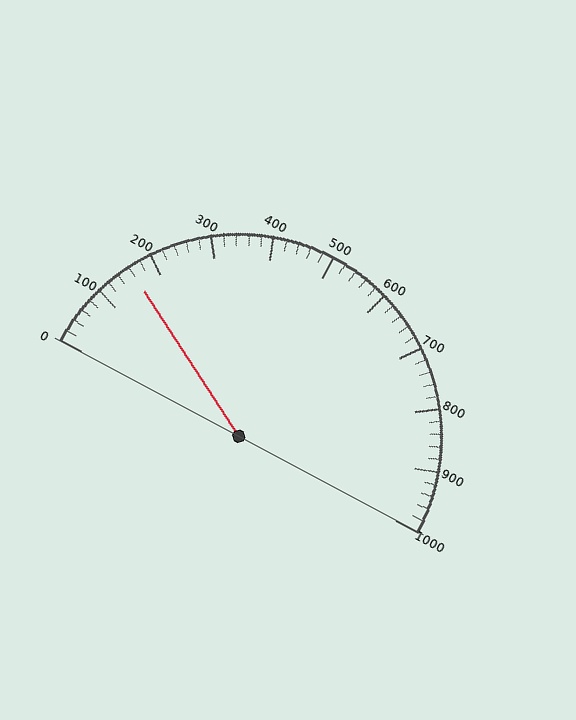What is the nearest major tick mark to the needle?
The nearest major tick mark is 200.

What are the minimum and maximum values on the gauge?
The gauge ranges from 0 to 1000.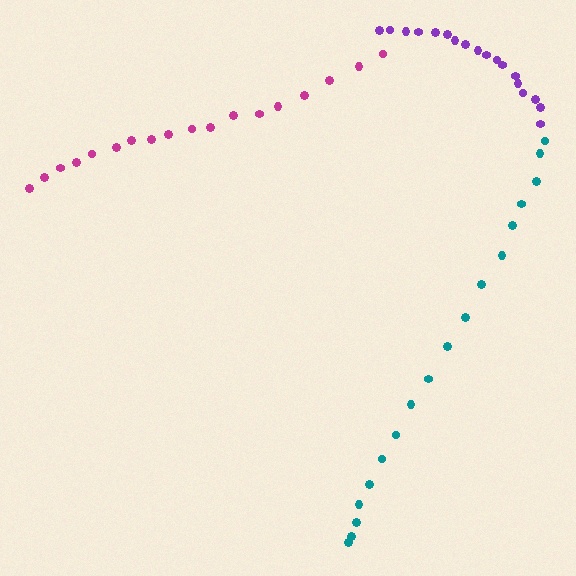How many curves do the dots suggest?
There are 3 distinct paths.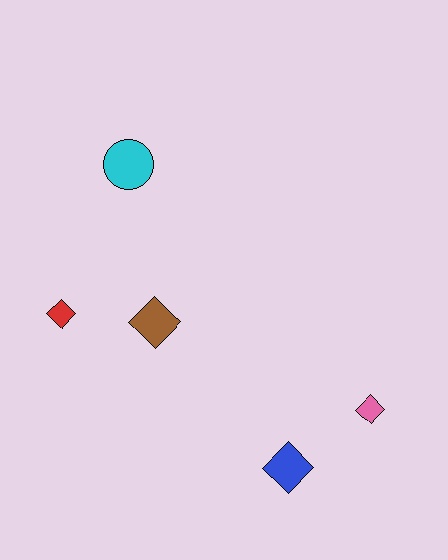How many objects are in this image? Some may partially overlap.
There are 5 objects.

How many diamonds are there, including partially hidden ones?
There are 4 diamonds.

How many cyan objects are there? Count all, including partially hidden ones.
There is 1 cyan object.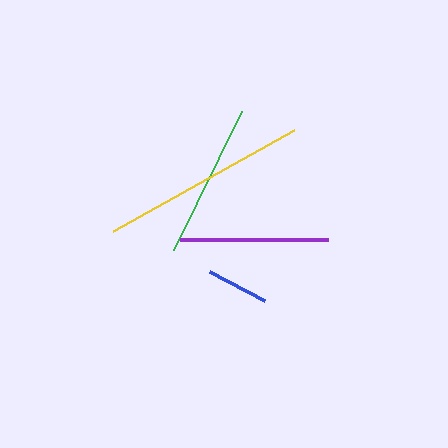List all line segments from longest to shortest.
From longest to shortest: yellow, green, purple, blue.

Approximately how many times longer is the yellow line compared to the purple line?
The yellow line is approximately 1.4 times the length of the purple line.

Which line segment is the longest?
The yellow line is the longest at approximately 208 pixels.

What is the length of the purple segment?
The purple segment is approximately 148 pixels long.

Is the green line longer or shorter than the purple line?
The green line is longer than the purple line.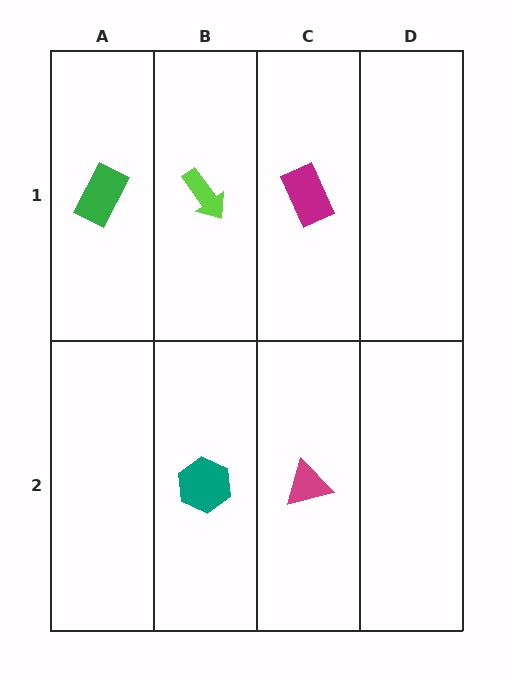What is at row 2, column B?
A teal hexagon.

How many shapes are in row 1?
3 shapes.